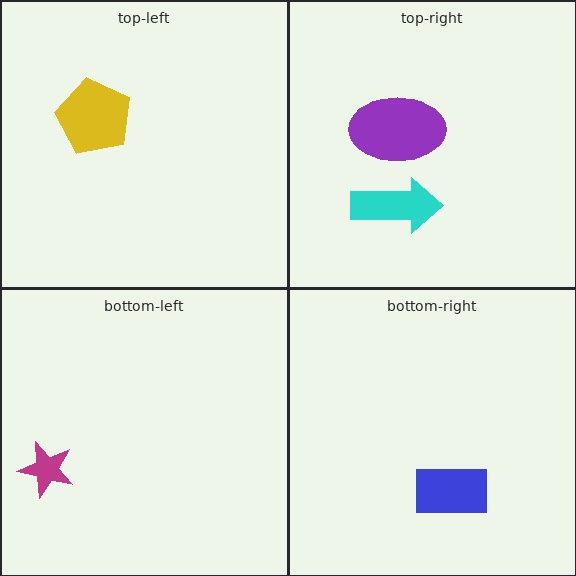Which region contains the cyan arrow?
The top-right region.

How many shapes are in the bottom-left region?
1.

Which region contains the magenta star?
The bottom-left region.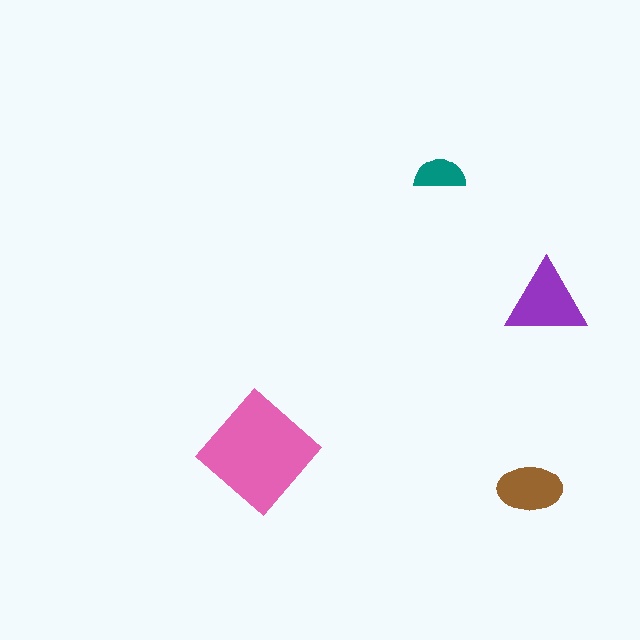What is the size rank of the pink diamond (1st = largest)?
1st.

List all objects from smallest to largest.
The teal semicircle, the brown ellipse, the purple triangle, the pink diamond.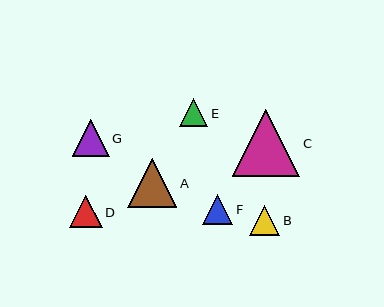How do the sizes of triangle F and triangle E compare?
Triangle F and triangle E are approximately the same size.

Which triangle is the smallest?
Triangle E is the smallest with a size of approximately 28 pixels.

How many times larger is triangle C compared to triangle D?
Triangle C is approximately 2.1 times the size of triangle D.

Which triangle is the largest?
Triangle C is the largest with a size of approximately 67 pixels.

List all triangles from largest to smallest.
From largest to smallest: C, A, G, D, B, F, E.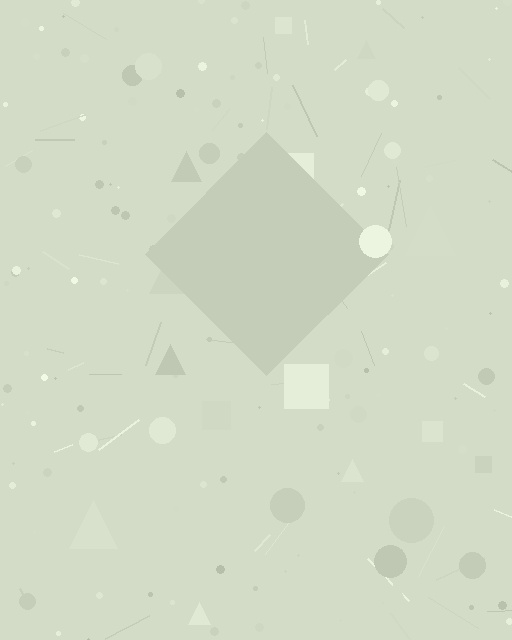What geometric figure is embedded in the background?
A diamond is embedded in the background.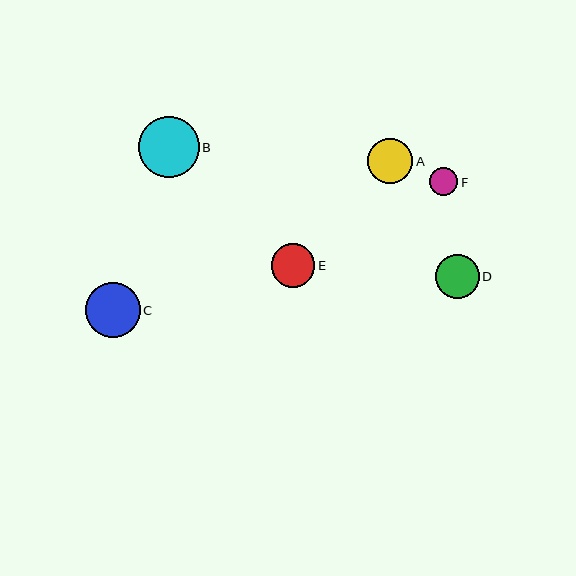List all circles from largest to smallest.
From largest to smallest: B, C, A, E, D, F.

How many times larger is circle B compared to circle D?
Circle B is approximately 1.4 times the size of circle D.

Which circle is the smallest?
Circle F is the smallest with a size of approximately 28 pixels.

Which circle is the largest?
Circle B is the largest with a size of approximately 60 pixels.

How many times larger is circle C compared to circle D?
Circle C is approximately 1.2 times the size of circle D.